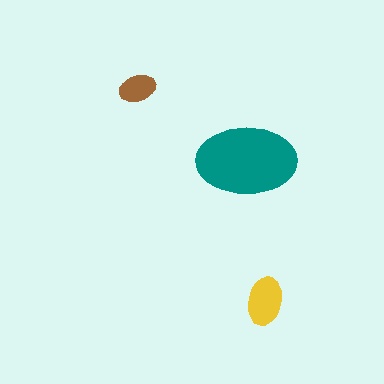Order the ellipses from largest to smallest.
the teal one, the yellow one, the brown one.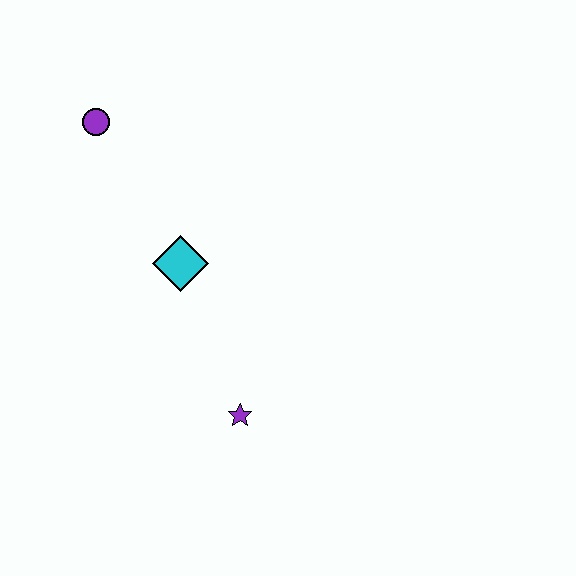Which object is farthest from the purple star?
The purple circle is farthest from the purple star.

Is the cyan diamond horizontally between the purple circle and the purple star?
Yes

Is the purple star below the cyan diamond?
Yes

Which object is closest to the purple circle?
The cyan diamond is closest to the purple circle.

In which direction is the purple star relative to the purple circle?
The purple star is below the purple circle.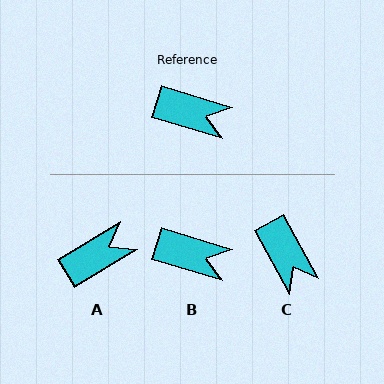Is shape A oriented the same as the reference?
No, it is off by about 48 degrees.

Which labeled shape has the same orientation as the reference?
B.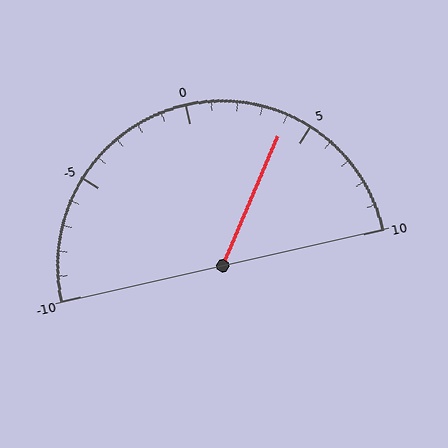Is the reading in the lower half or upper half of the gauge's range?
The reading is in the upper half of the range (-10 to 10).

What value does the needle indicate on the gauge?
The needle indicates approximately 4.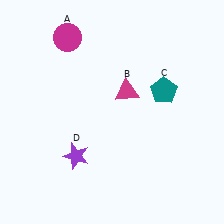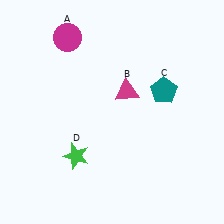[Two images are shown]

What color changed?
The star (D) changed from purple in Image 1 to green in Image 2.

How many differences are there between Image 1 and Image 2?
There is 1 difference between the two images.